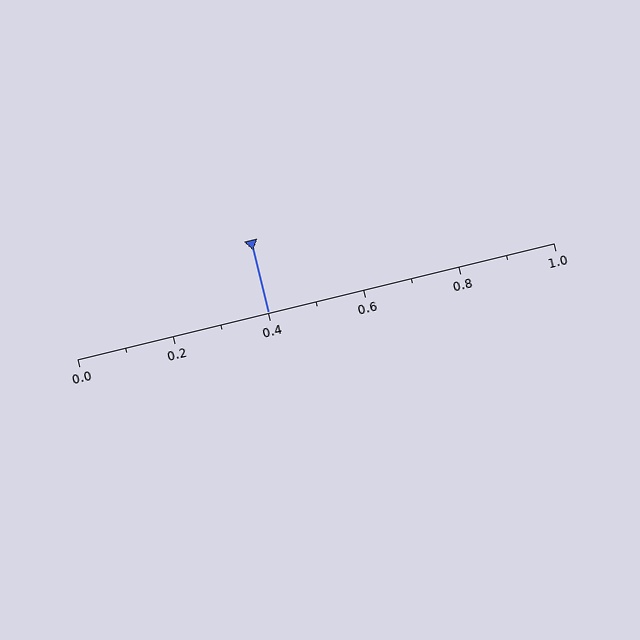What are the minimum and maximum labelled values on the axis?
The axis runs from 0.0 to 1.0.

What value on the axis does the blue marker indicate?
The marker indicates approximately 0.4.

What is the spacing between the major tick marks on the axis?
The major ticks are spaced 0.2 apart.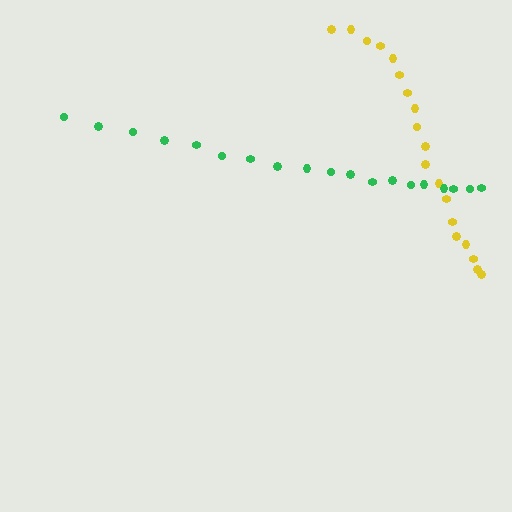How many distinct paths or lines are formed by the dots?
There are 2 distinct paths.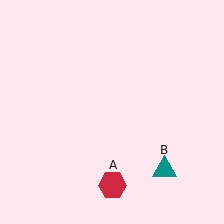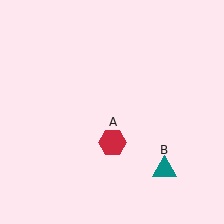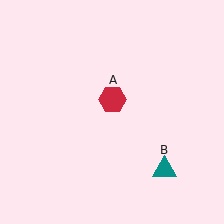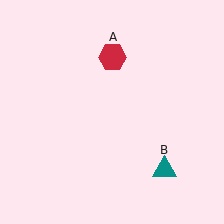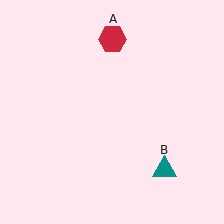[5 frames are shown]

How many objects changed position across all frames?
1 object changed position: red hexagon (object A).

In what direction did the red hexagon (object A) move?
The red hexagon (object A) moved up.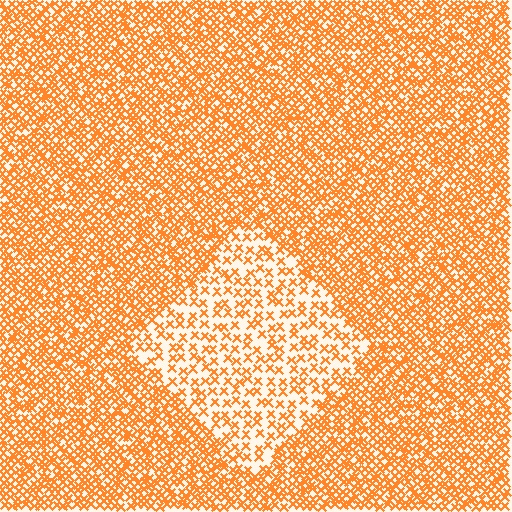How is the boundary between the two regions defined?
The boundary is defined by a change in element density (approximately 2.2x ratio). All elements are the same color, size, and shape.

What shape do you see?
I see a diamond.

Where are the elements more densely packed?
The elements are more densely packed outside the diamond boundary.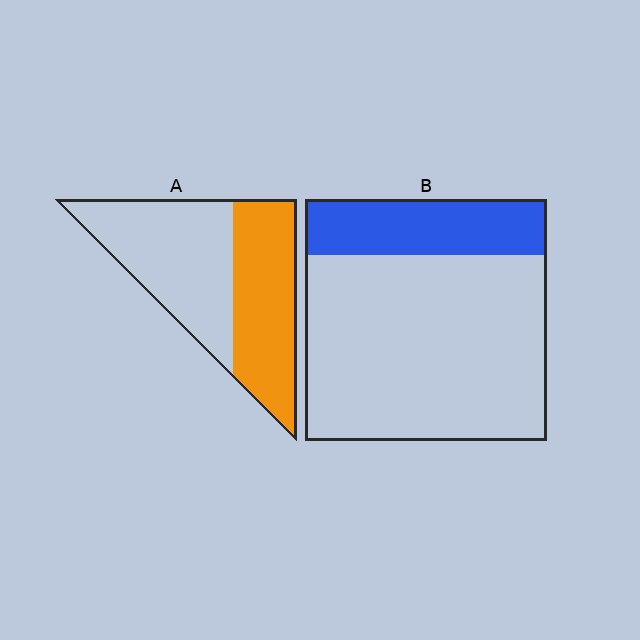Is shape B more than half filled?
No.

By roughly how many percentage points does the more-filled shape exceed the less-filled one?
By roughly 25 percentage points (A over B).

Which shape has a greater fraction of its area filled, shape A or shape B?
Shape A.